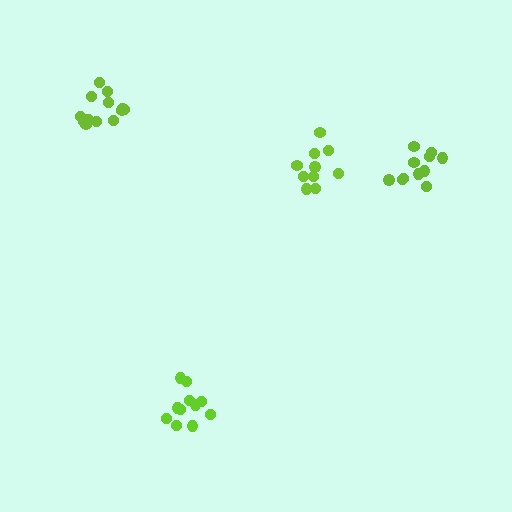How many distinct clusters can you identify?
There are 4 distinct clusters.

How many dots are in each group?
Group 1: 11 dots, Group 2: 10 dots, Group 3: 13 dots, Group 4: 11 dots (45 total).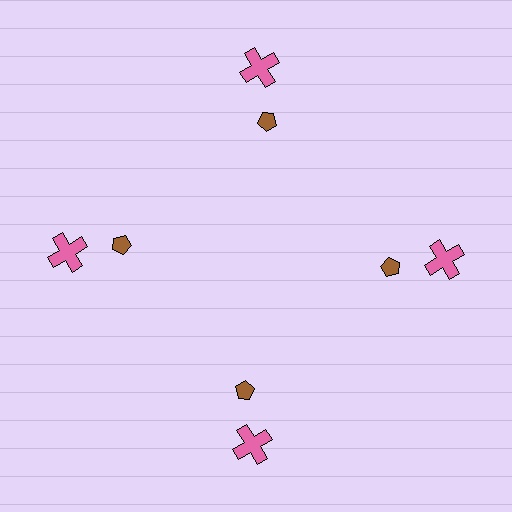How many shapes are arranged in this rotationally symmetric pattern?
There are 8 shapes, arranged in 4 groups of 2.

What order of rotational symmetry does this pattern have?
This pattern has 4-fold rotational symmetry.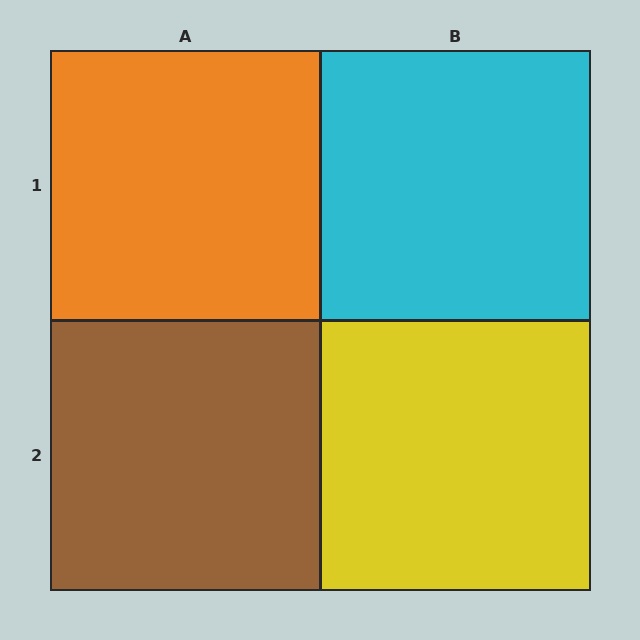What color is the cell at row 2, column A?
Brown.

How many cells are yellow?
1 cell is yellow.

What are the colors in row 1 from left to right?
Orange, cyan.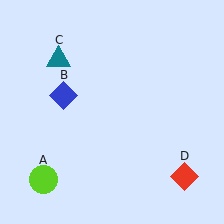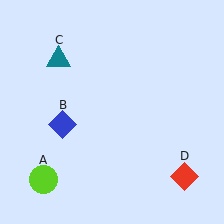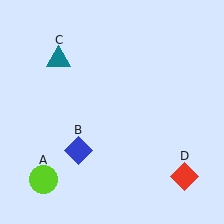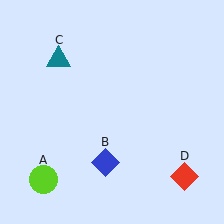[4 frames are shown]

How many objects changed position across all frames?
1 object changed position: blue diamond (object B).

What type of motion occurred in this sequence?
The blue diamond (object B) rotated counterclockwise around the center of the scene.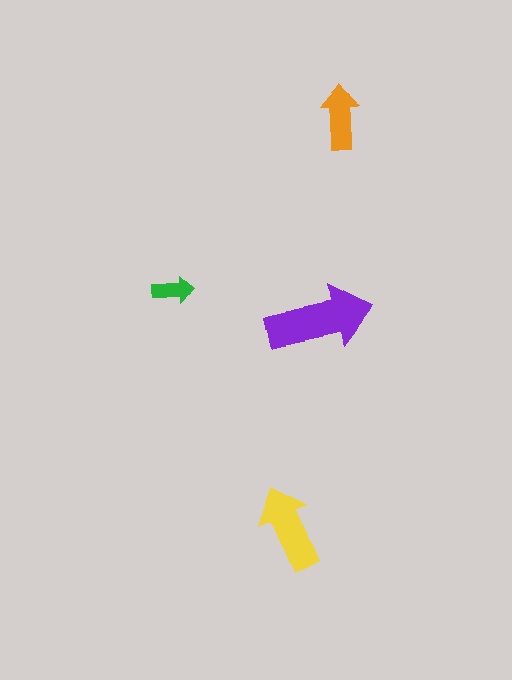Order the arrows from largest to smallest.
the purple one, the yellow one, the orange one, the green one.